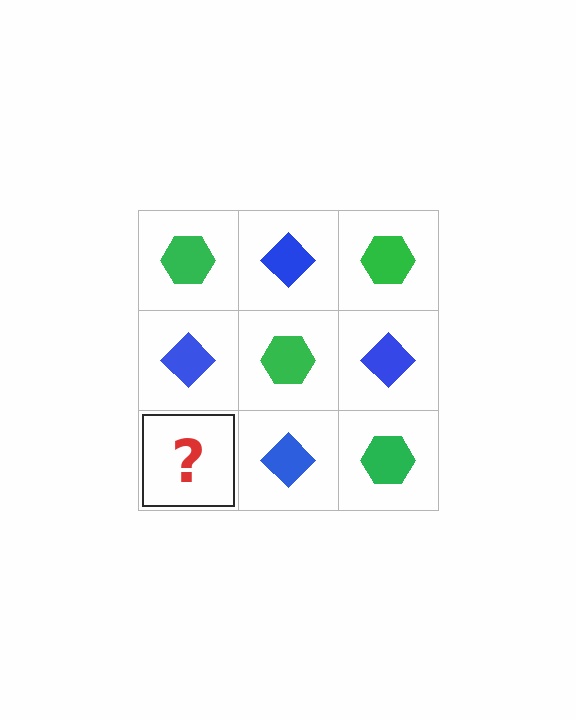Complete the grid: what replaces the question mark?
The question mark should be replaced with a green hexagon.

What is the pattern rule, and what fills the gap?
The rule is that it alternates green hexagon and blue diamond in a checkerboard pattern. The gap should be filled with a green hexagon.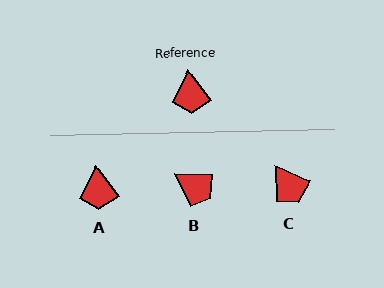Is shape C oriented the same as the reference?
No, it is off by about 28 degrees.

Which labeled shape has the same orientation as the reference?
A.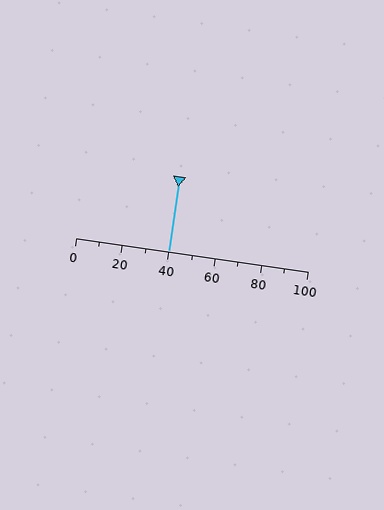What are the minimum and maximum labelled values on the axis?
The axis runs from 0 to 100.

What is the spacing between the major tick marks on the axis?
The major ticks are spaced 20 apart.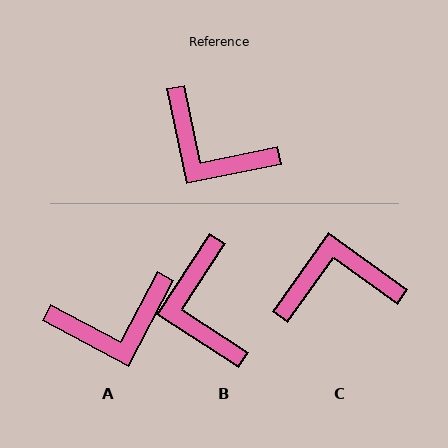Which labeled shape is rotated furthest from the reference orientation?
C, about 137 degrees away.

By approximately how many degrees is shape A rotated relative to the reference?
Approximately 50 degrees counter-clockwise.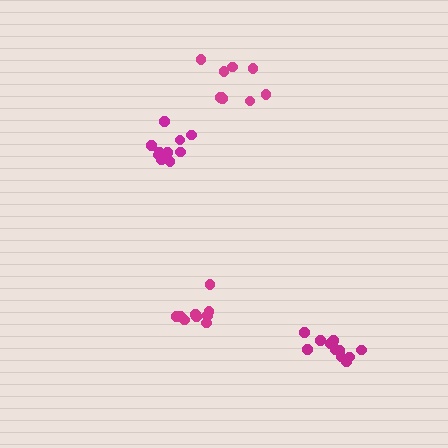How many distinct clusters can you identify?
There are 4 distinct clusters.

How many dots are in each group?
Group 1: 11 dots, Group 2: 9 dots, Group 3: 9 dots, Group 4: 10 dots (39 total).